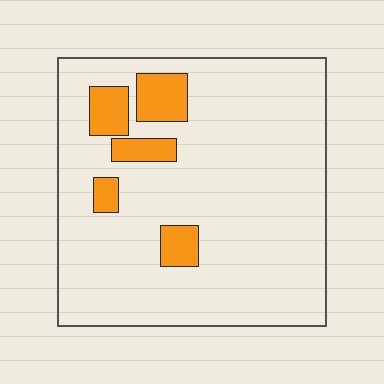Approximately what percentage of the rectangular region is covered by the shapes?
Approximately 10%.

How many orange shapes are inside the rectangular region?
5.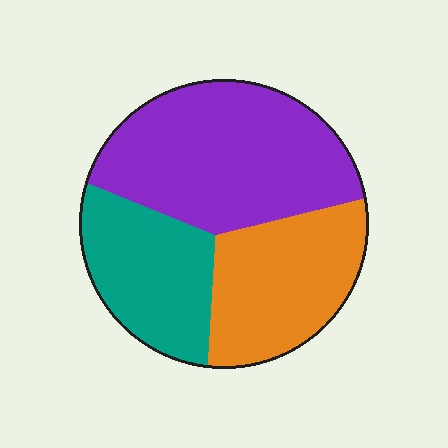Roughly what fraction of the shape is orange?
Orange covers about 30% of the shape.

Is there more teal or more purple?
Purple.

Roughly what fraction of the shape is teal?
Teal takes up about one quarter (1/4) of the shape.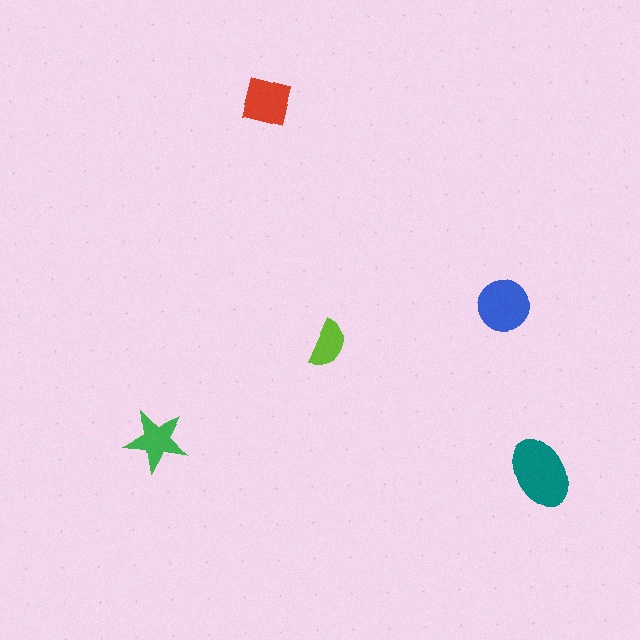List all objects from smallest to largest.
The lime semicircle, the green star, the red square, the blue circle, the teal ellipse.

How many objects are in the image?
There are 5 objects in the image.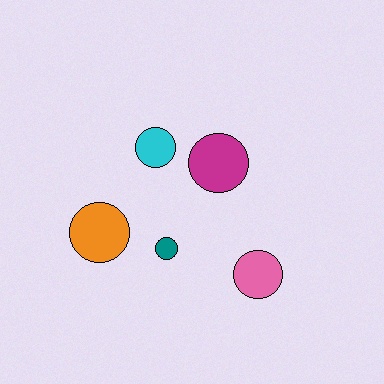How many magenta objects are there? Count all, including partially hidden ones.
There is 1 magenta object.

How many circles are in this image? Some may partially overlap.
There are 5 circles.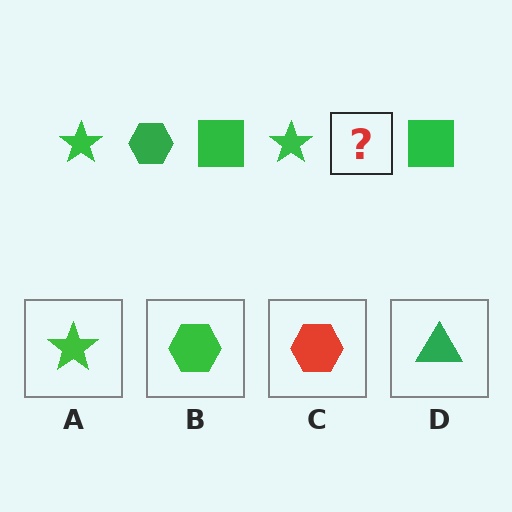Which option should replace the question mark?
Option B.